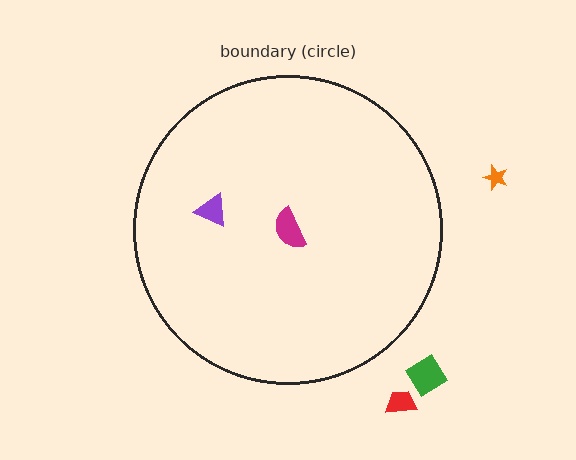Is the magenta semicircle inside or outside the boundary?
Inside.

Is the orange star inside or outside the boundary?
Outside.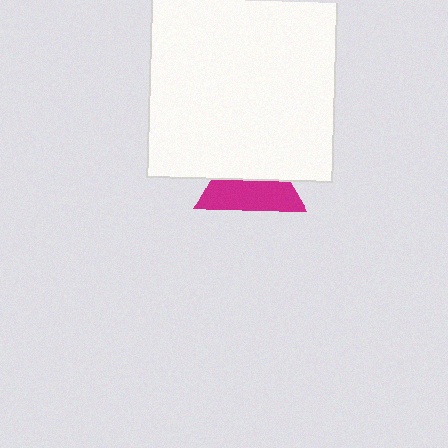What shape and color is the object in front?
The object in front is a white square.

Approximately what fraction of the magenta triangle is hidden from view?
Roughly 49% of the magenta triangle is hidden behind the white square.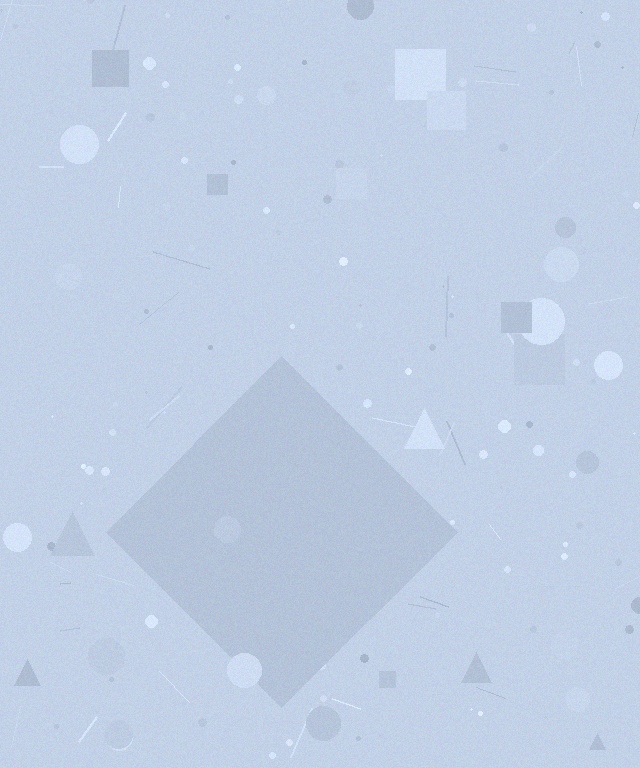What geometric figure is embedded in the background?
A diamond is embedded in the background.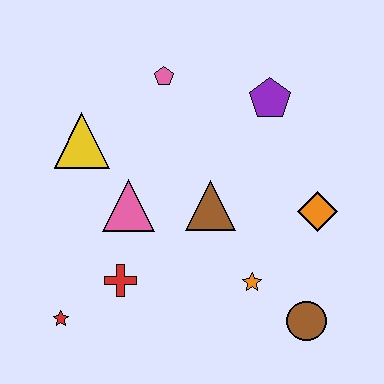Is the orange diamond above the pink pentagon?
No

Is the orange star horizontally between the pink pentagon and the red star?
No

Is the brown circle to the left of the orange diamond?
Yes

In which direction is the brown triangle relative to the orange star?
The brown triangle is above the orange star.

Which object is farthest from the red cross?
The purple pentagon is farthest from the red cross.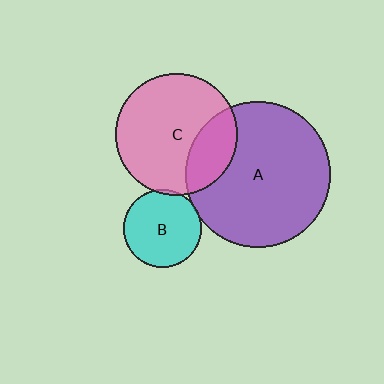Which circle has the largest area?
Circle A (purple).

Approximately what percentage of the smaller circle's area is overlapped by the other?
Approximately 25%.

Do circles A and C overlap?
Yes.